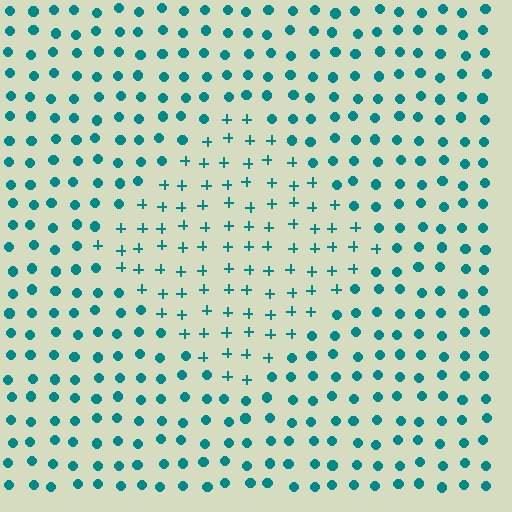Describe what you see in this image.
The image is filled with small teal elements arranged in a uniform grid. A diamond-shaped region contains plus signs, while the surrounding area contains circles. The boundary is defined purely by the change in element shape.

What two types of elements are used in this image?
The image uses plus signs inside the diamond region and circles outside it.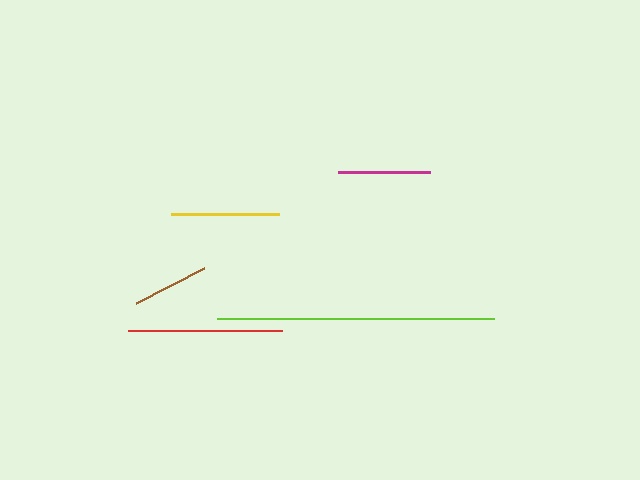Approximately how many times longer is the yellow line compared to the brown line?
The yellow line is approximately 1.4 times the length of the brown line.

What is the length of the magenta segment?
The magenta segment is approximately 92 pixels long.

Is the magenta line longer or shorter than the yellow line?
The yellow line is longer than the magenta line.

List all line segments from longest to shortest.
From longest to shortest: lime, red, yellow, magenta, brown.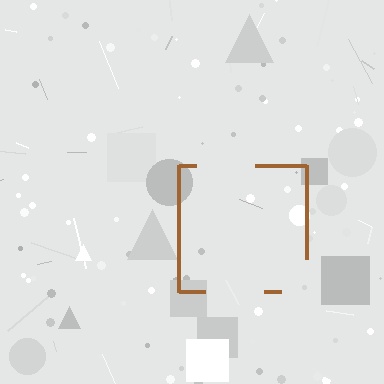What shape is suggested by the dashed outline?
The dashed outline suggests a square.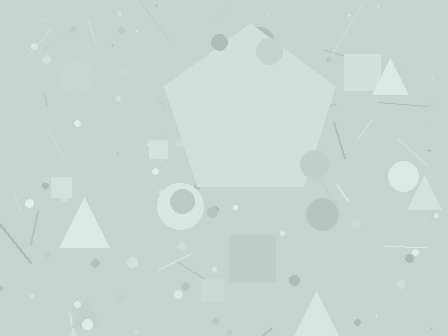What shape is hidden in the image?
A pentagon is hidden in the image.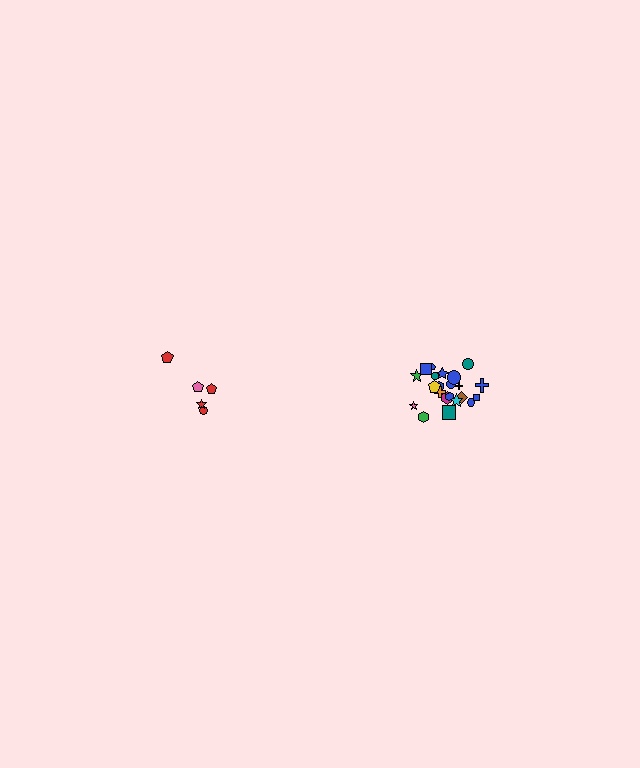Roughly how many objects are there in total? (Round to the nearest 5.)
Roughly 25 objects in total.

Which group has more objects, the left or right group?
The right group.